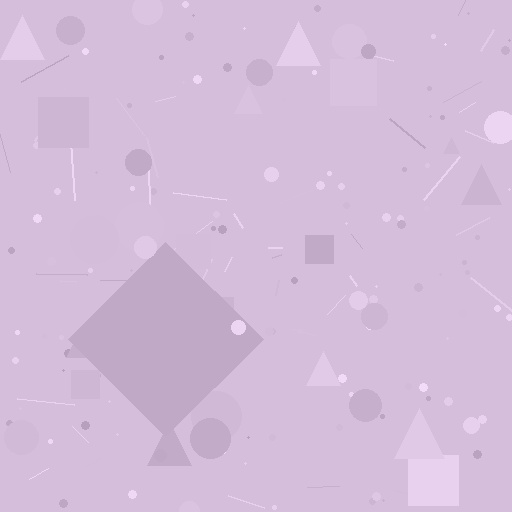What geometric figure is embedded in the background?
A diamond is embedded in the background.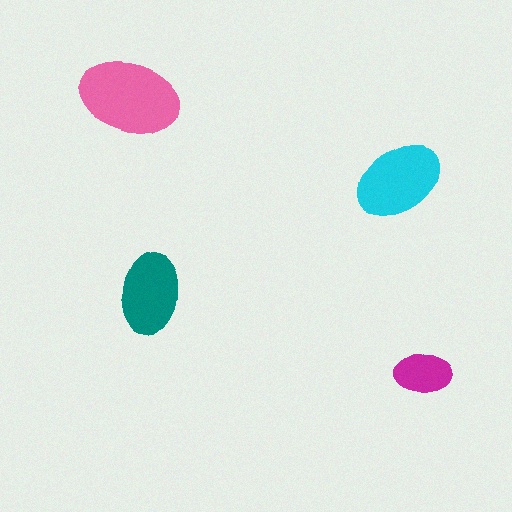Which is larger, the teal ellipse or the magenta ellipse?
The teal one.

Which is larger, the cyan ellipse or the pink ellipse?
The pink one.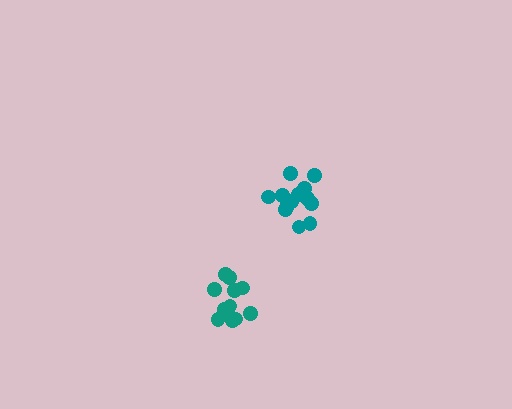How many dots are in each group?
Group 1: 13 dots, Group 2: 12 dots (25 total).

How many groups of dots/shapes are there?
There are 2 groups.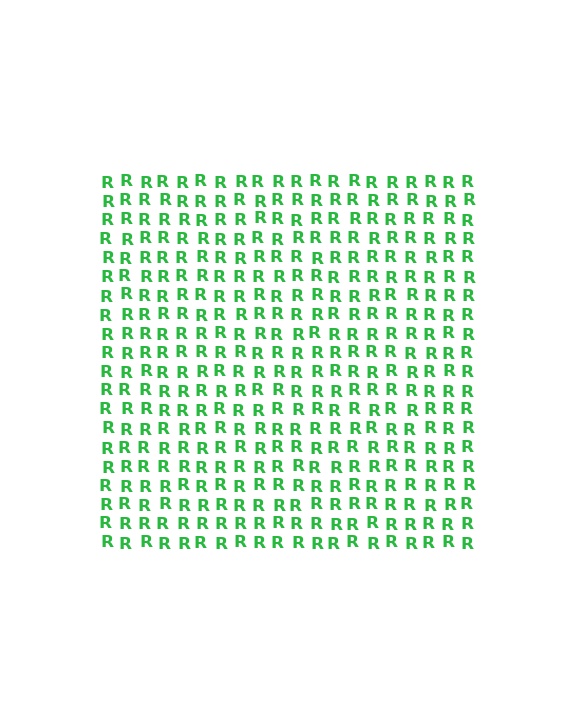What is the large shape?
The large shape is a square.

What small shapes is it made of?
It is made of small letter R's.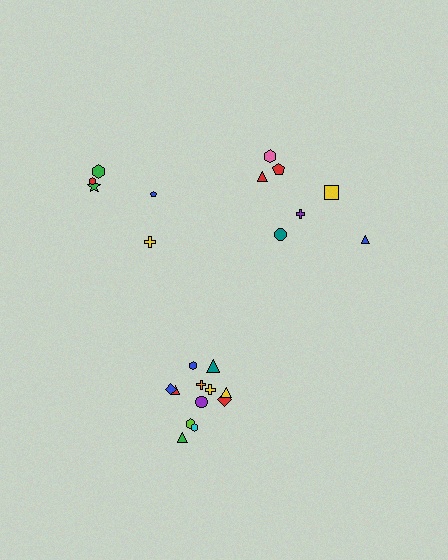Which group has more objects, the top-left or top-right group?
The top-right group.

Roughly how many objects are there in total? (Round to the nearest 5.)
Roughly 25 objects in total.